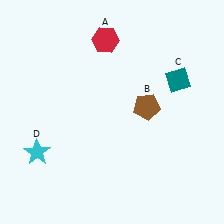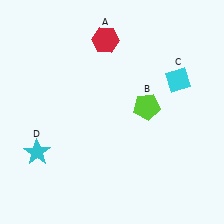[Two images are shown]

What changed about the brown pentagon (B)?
In Image 1, B is brown. In Image 2, it changed to lime.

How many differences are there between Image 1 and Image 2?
There are 2 differences between the two images.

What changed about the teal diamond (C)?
In Image 1, C is teal. In Image 2, it changed to cyan.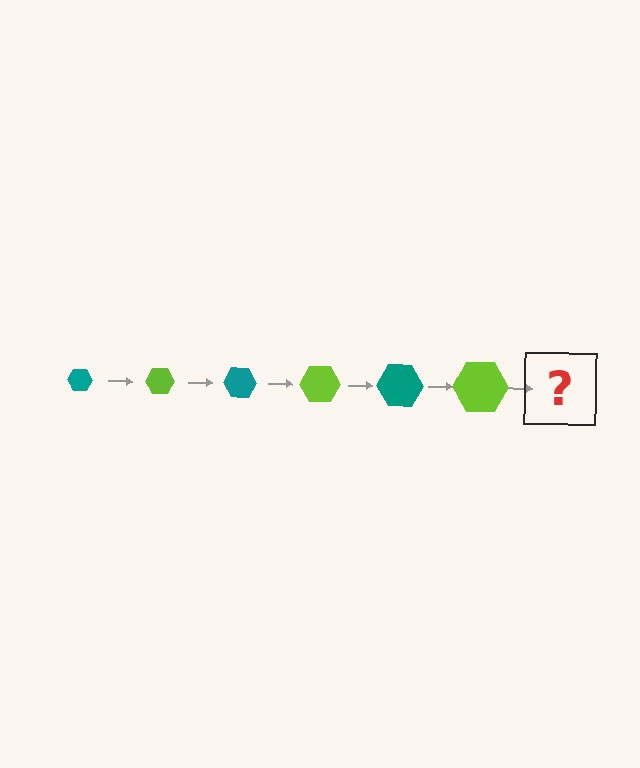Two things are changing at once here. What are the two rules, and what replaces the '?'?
The two rules are that the hexagon grows larger each step and the color cycles through teal and lime. The '?' should be a teal hexagon, larger than the previous one.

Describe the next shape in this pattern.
It should be a teal hexagon, larger than the previous one.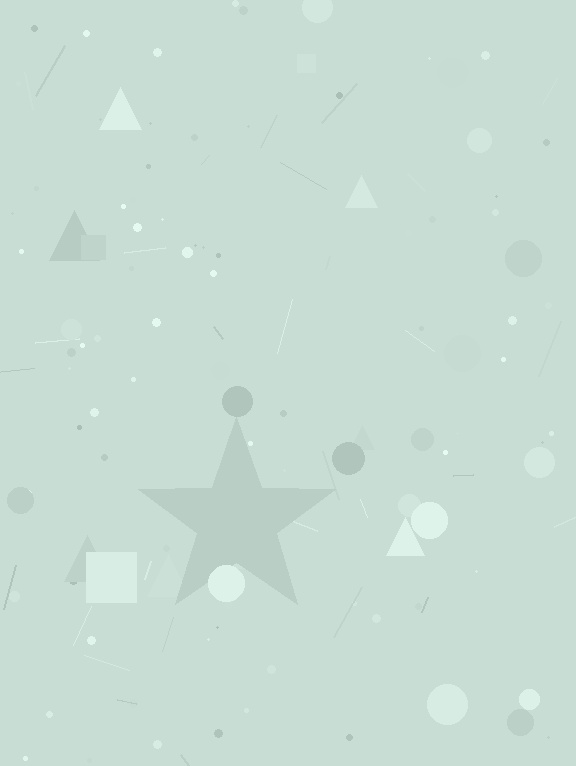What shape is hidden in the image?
A star is hidden in the image.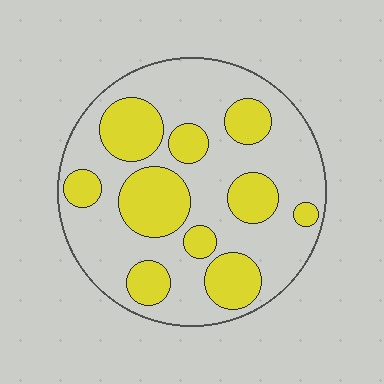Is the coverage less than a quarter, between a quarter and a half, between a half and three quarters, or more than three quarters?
Between a quarter and a half.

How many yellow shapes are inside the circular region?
10.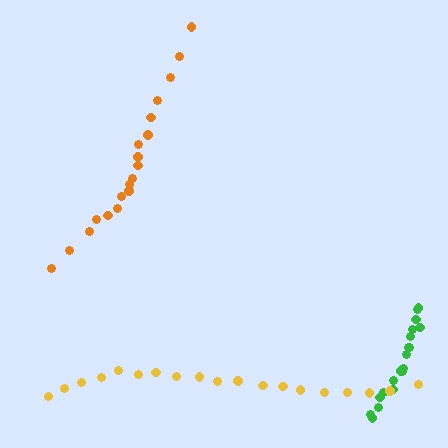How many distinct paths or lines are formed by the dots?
There are 3 distinct paths.